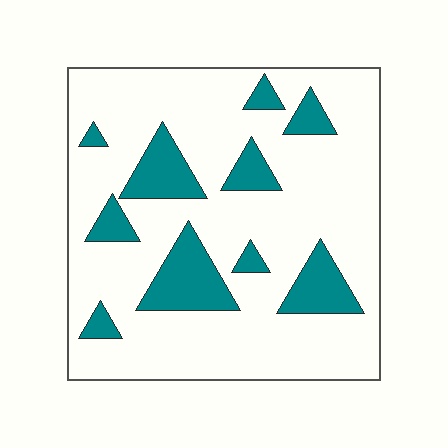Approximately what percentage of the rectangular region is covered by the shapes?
Approximately 20%.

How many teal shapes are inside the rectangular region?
10.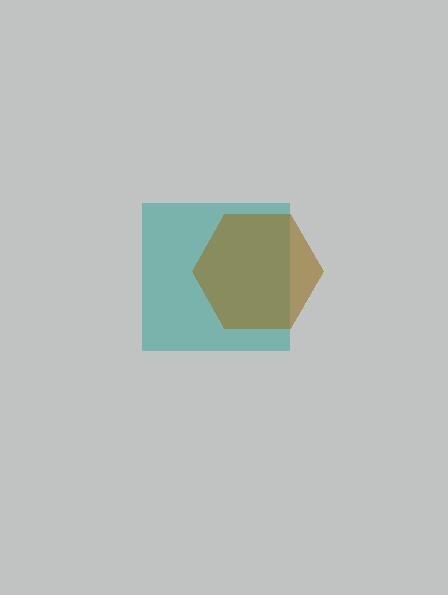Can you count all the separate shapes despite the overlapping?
Yes, there are 2 separate shapes.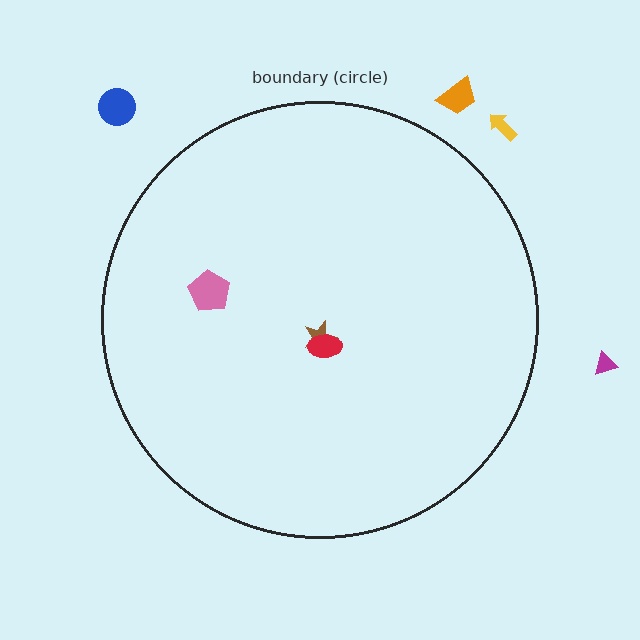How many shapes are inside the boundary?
3 inside, 4 outside.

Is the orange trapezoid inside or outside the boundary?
Outside.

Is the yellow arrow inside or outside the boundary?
Outside.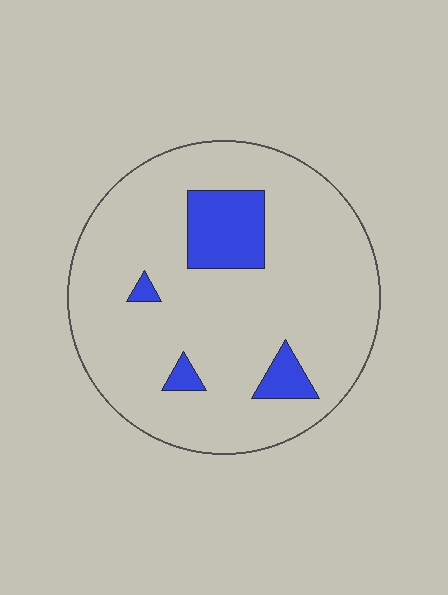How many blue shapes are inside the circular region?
4.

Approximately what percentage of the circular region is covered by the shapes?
Approximately 15%.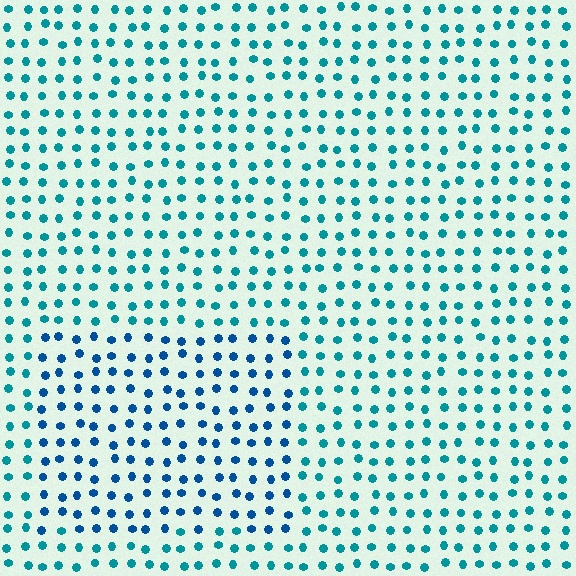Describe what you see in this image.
The image is filled with small teal elements in a uniform arrangement. A rectangle-shaped region is visible where the elements are tinted to a slightly different hue, forming a subtle color boundary.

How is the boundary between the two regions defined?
The boundary is defined purely by a slight shift in hue (about 27 degrees). Spacing, size, and orientation are identical on both sides.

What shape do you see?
I see a rectangle.